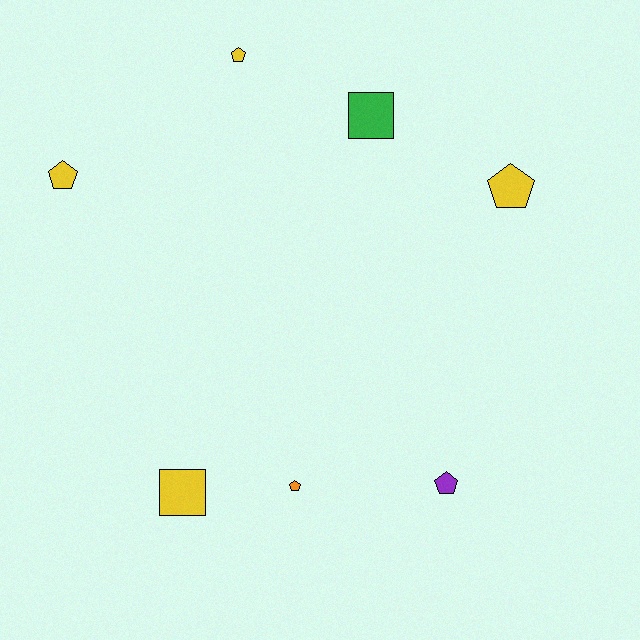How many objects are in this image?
There are 7 objects.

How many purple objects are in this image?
There is 1 purple object.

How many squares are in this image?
There are 2 squares.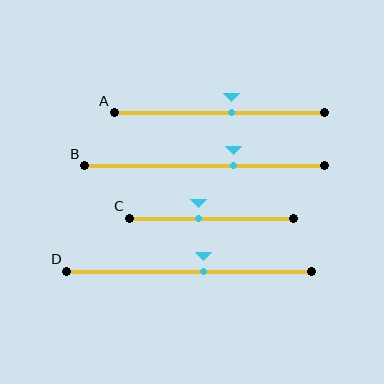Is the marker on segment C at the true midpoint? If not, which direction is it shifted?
No, the marker on segment C is shifted to the left by about 8% of the segment length.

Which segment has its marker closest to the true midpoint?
Segment A has its marker closest to the true midpoint.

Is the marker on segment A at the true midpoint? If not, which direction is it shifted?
No, the marker on segment A is shifted to the right by about 6% of the segment length.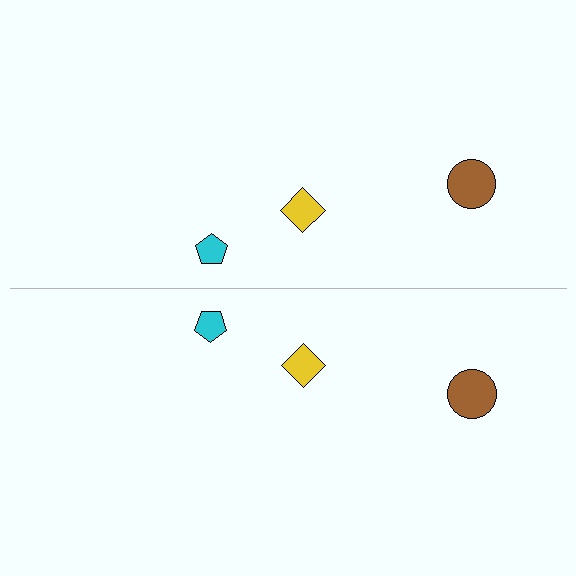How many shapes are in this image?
There are 6 shapes in this image.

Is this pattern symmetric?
Yes, this pattern has bilateral (reflection) symmetry.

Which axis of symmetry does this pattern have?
The pattern has a horizontal axis of symmetry running through the center of the image.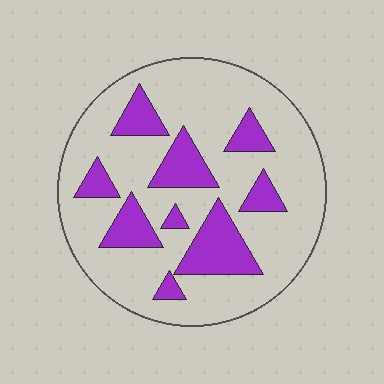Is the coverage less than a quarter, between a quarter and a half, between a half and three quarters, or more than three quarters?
Less than a quarter.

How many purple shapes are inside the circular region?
9.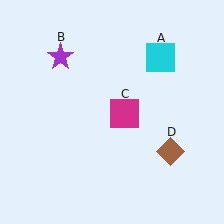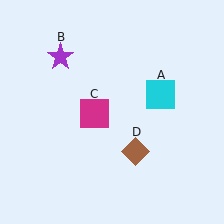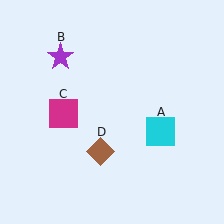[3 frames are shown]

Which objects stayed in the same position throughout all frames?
Purple star (object B) remained stationary.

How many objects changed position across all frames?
3 objects changed position: cyan square (object A), magenta square (object C), brown diamond (object D).